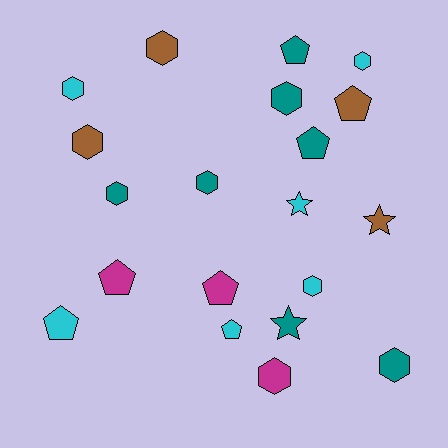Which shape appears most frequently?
Hexagon, with 10 objects.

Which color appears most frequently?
Teal, with 7 objects.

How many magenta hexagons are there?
There is 1 magenta hexagon.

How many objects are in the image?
There are 20 objects.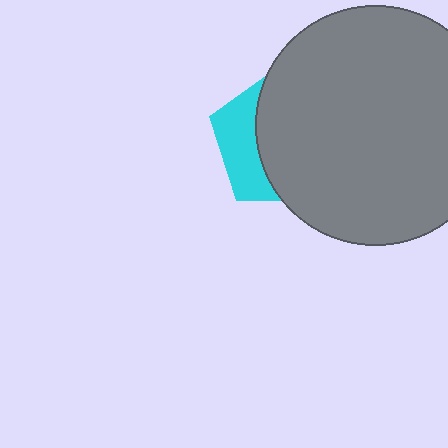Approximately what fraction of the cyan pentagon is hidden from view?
Roughly 68% of the cyan pentagon is hidden behind the gray circle.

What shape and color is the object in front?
The object in front is a gray circle.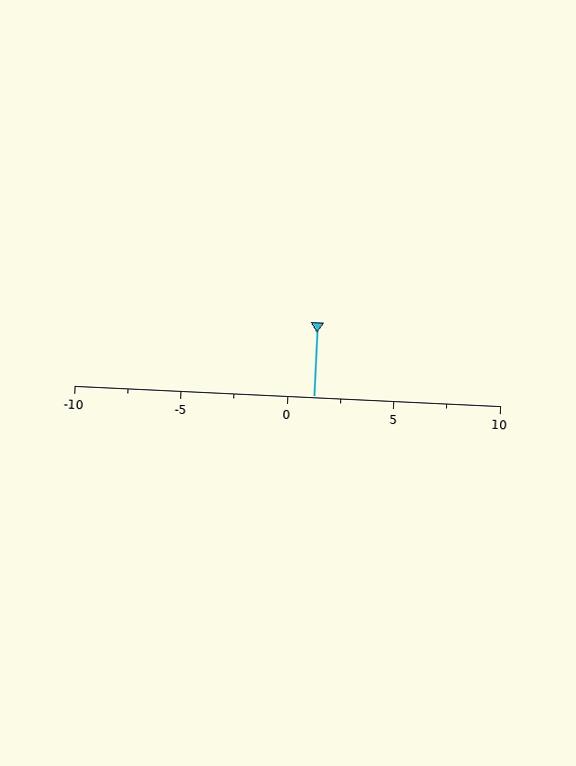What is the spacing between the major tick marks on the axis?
The major ticks are spaced 5 apart.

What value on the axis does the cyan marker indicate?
The marker indicates approximately 1.2.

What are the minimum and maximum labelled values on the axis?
The axis runs from -10 to 10.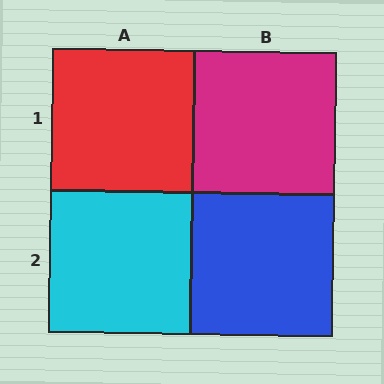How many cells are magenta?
1 cell is magenta.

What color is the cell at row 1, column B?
Magenta.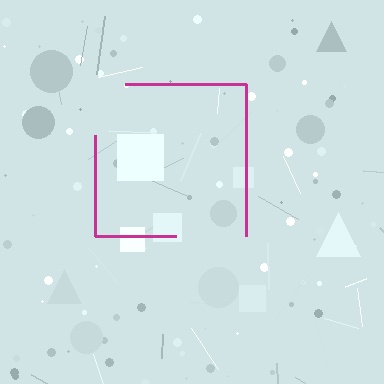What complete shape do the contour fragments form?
The contour fragments form a square.